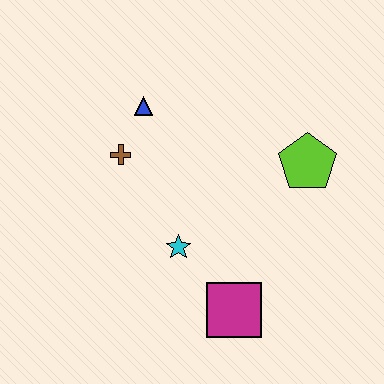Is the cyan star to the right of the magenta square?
No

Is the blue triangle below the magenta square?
No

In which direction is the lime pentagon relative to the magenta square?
The lime pentagon is above the magenta square.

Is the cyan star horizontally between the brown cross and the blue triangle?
No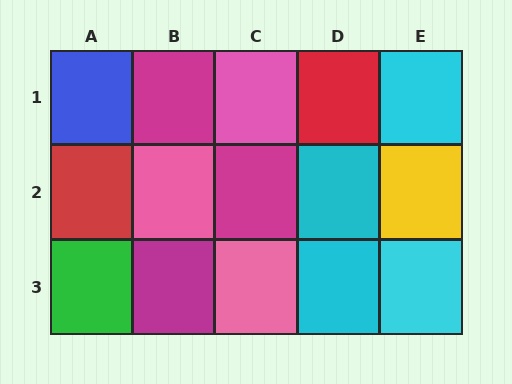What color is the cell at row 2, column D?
Cyan.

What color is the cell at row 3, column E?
Cyan.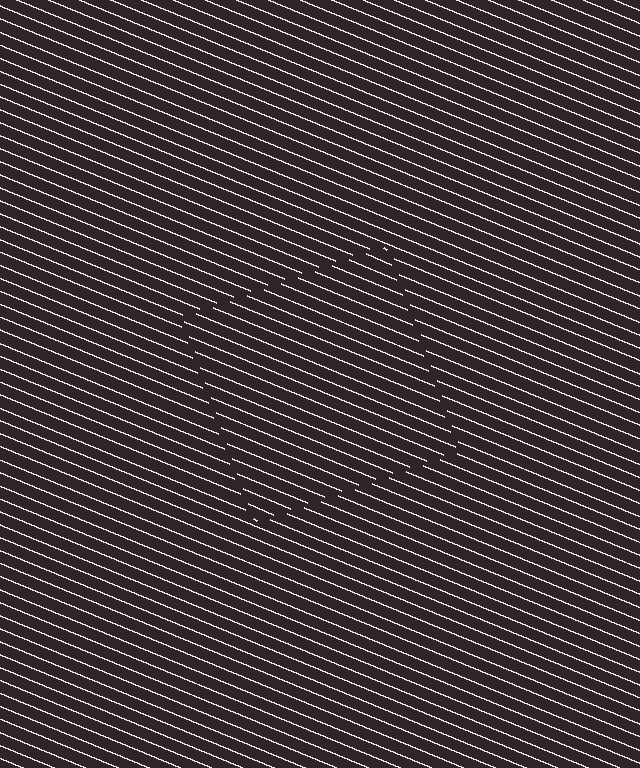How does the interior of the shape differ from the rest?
The interior of the shape contains the same grating, shifted by half a period — the contour is defined by the phase discontinuity where line-ends from the inner and outer gratings abut.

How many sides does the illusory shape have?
4 sides — the line-ends trace a square.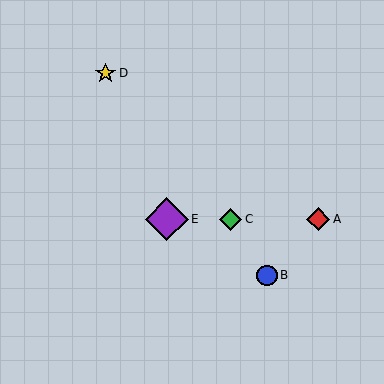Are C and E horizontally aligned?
Yes, both are at y≈219.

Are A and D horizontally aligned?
No, A is at y≈219 and D is at y≈73.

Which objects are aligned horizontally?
Objects A, C, E are aligned horizontally.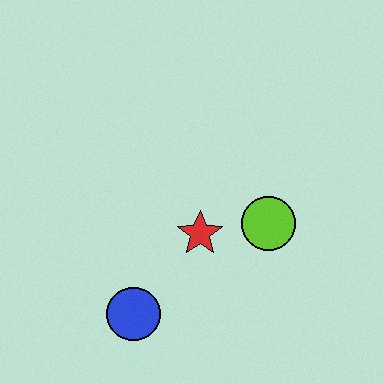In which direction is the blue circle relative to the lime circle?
The blue circle is to the left of the lime circle.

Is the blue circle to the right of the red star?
No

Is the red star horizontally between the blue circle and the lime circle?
Yes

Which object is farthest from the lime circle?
The blue circle is farthest from the lime circle.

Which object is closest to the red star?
The lime circle is closest to the red star.